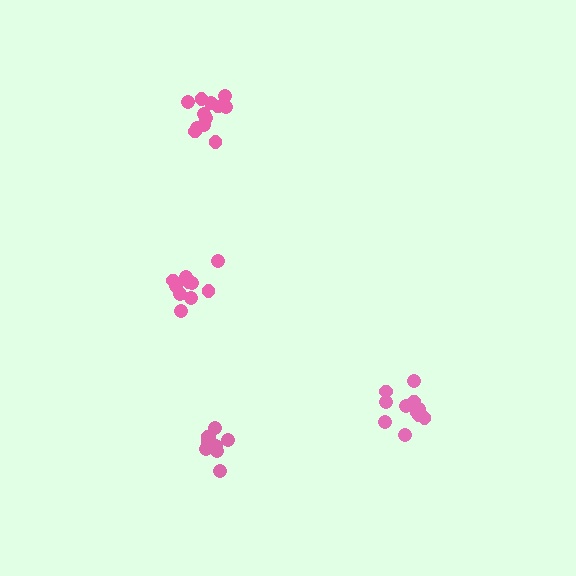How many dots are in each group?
Group 1: 12 dots, Group 2: 12 dots, Group 3: 10 dots, Group 4: 11 dots (45 total).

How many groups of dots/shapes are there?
There are 4 groups.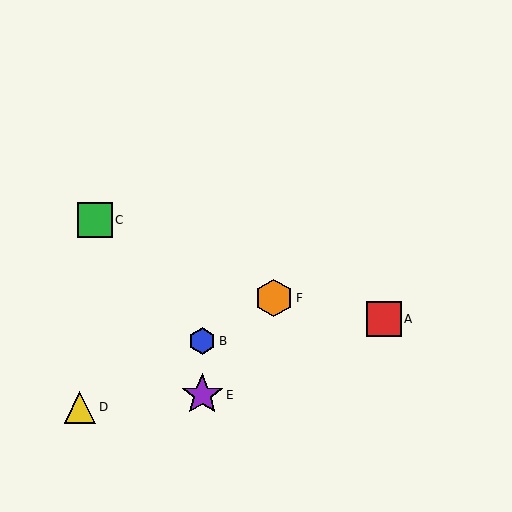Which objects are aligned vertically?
Objects B, E are aligned vertically.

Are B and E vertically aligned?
Yes, both are at x≈202.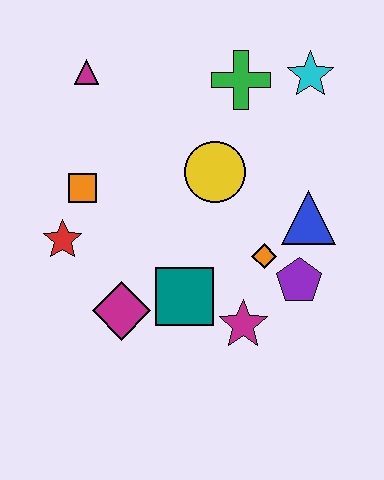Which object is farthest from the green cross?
The magenta diamond is farthest from the green cross.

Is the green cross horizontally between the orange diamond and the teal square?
Yes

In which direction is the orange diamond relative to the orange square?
The orange diamond is to the right of the orange square.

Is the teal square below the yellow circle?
Yes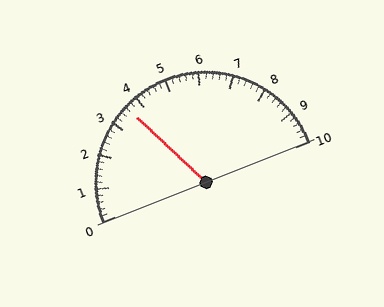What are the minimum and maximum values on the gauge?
The gauge ranges from 0 to 10.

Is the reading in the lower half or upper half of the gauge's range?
The reading is in the lower half of the range (0 to 10).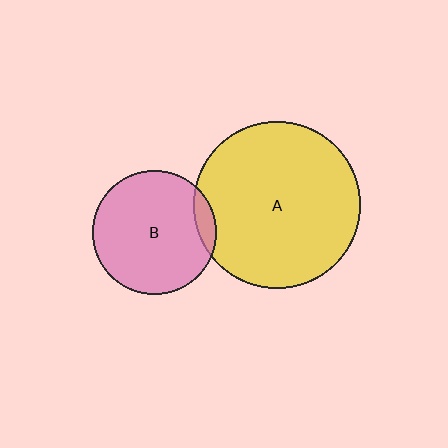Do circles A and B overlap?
Yes.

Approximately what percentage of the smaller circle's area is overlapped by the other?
Approximately 10%.